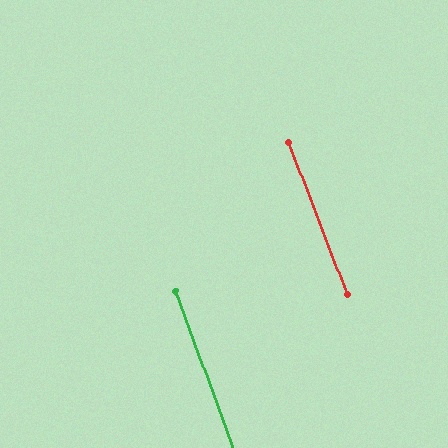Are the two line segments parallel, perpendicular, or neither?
Parallel — their directions differ by only 0.9°.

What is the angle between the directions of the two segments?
Approximately 1 degree.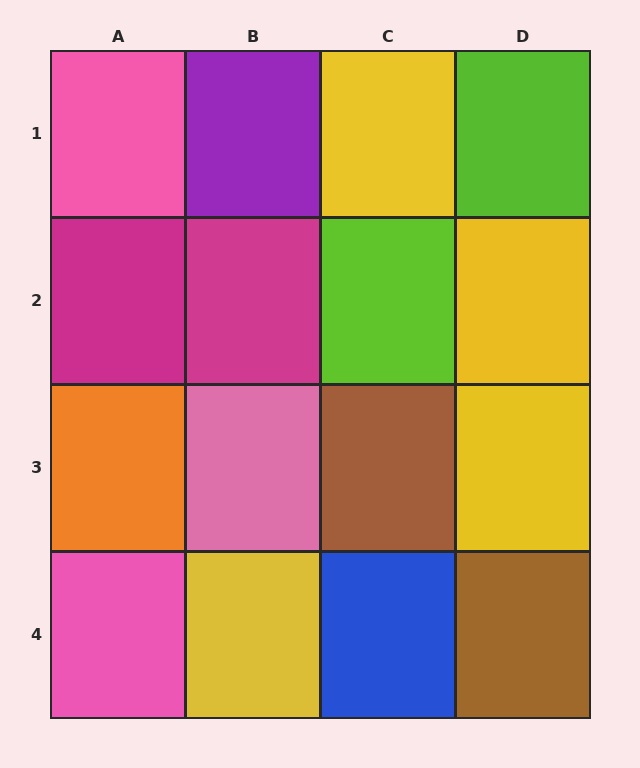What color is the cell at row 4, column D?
Brown.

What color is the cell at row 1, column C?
Yellow.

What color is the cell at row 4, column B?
Yellow.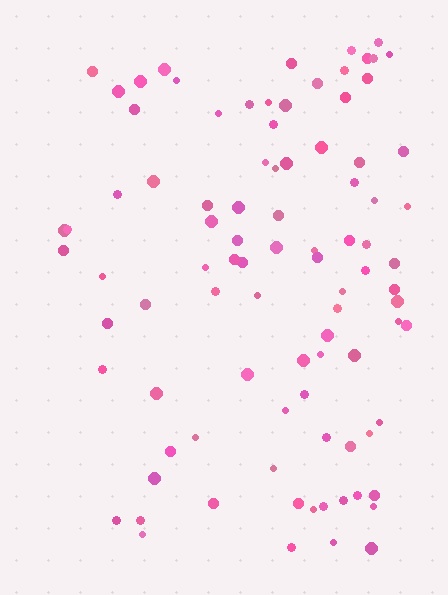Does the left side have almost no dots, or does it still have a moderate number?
Still a moderate number, just noticeably fewer than the right.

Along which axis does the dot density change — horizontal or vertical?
Horizontal.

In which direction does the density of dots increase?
From left to right, with the right side densest.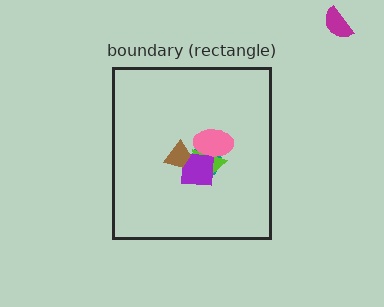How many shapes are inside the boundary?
5 inside, 1 outside.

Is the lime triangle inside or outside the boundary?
Inside.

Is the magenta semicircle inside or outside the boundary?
Outside.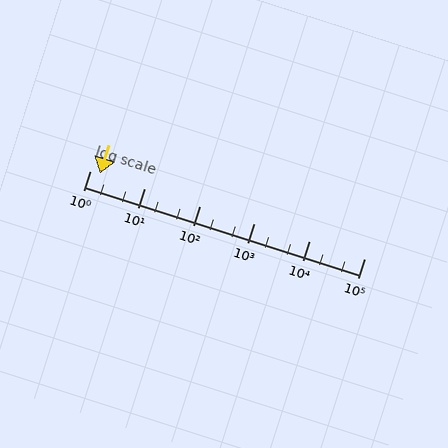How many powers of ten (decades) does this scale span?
The scale spans 5 decades, from 1 to 100000.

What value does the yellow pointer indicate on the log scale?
The pointer indicates approximately 1.5.